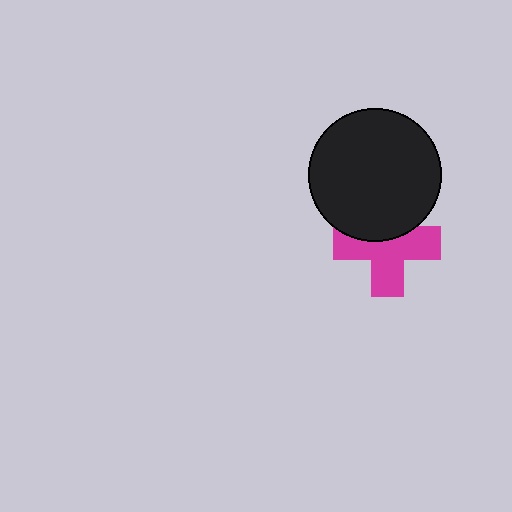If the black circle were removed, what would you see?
You would see the complete magenta cross.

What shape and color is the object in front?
The object in front is a black circle.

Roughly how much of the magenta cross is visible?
About half of it is visible (roughly 65%).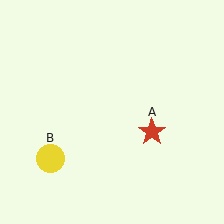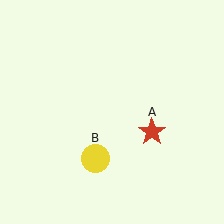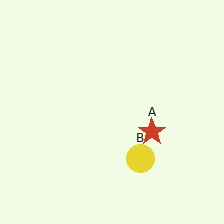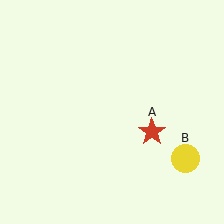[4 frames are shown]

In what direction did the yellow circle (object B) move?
The yellow circle (object B) moved right.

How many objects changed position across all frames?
1 object changed position: yellow circle (object B).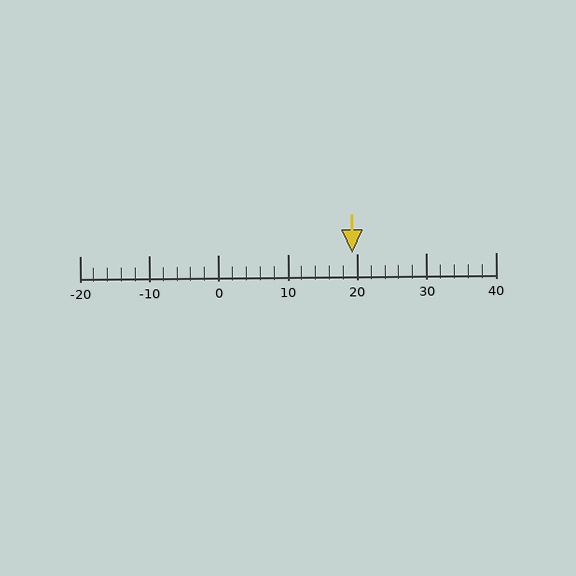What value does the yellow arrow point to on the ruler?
The yellow arrow points to approximately 19.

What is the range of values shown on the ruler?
The ruler shows values from -20 to 40.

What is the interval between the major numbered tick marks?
The major tick marks are spaced 10 units apart.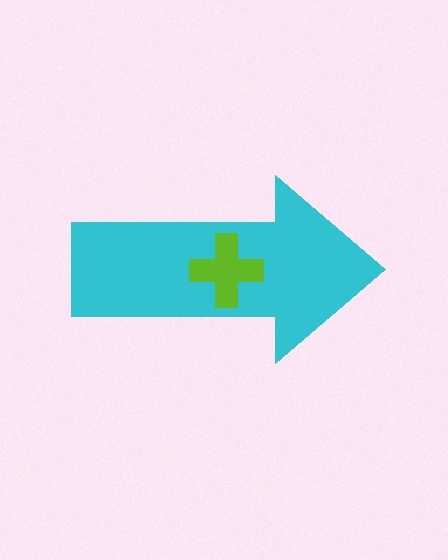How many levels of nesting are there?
2.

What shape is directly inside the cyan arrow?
The lime cross.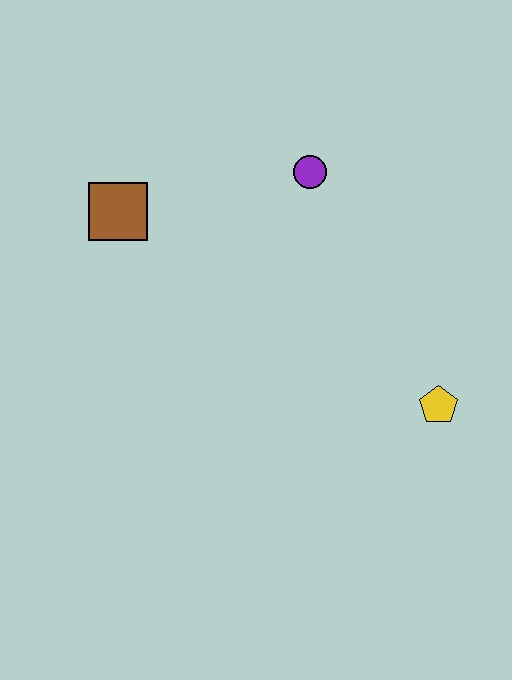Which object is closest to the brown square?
The purple circle is closest to the brown square.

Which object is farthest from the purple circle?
The yellow pentagon is farthest from the purple circle.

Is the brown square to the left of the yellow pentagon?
Yes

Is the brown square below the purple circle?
Yes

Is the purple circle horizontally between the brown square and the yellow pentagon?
Yes